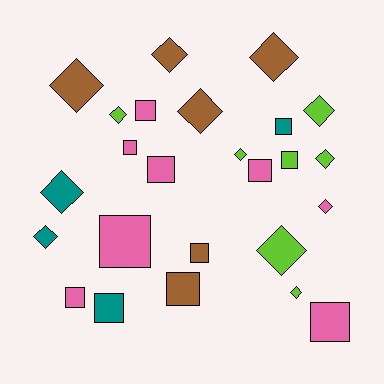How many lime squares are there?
There is 1 lime square.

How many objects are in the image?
There are 25 objects.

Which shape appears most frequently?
Diamond, with 13 objects.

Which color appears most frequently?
Pink, with 8 objects.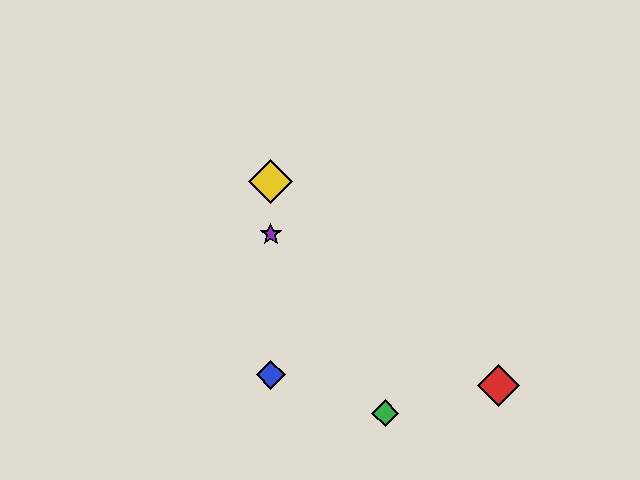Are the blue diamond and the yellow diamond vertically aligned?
Yes, both are at x≈271.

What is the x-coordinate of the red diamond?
The red diamond is at x≈499.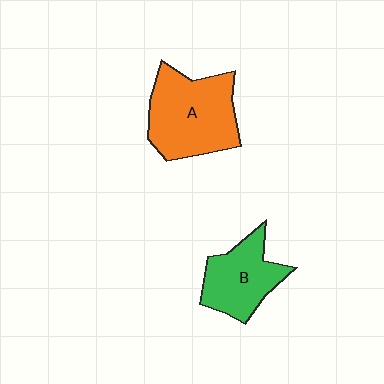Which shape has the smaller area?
Shape B (green).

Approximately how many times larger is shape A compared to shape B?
Approximately 1.4 times.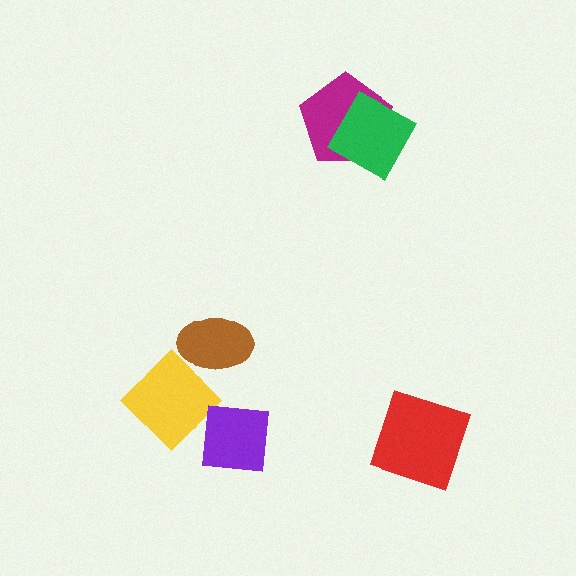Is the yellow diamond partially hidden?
No, no other shape covers it.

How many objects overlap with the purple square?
0 objects overlap with the purple square.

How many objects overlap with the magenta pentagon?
1 object overlaps with the magenta pentagon.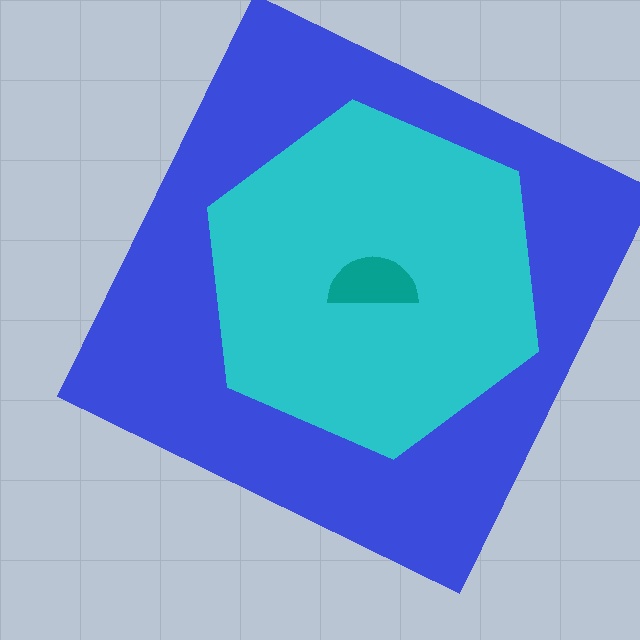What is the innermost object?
The teal semicircle.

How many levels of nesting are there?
3.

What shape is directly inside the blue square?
The cyan hexagon.